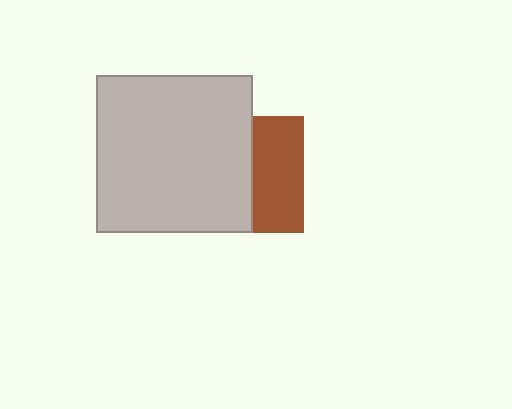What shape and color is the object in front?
The object in front is a light gray square.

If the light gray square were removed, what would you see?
You would see the complete brown square.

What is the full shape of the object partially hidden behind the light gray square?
The partially hidden object is a brown square.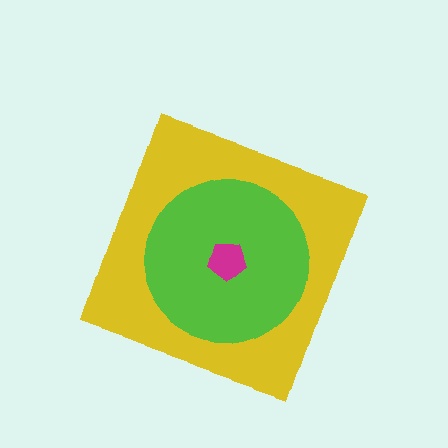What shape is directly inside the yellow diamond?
The lime circle.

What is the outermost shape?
The yellow diamond.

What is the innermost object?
The magenta pentagon.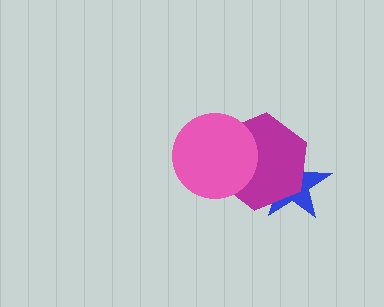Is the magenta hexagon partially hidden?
Yes, it is partially covered by another shape.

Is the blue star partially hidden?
Yes, it is partially covered by another shape.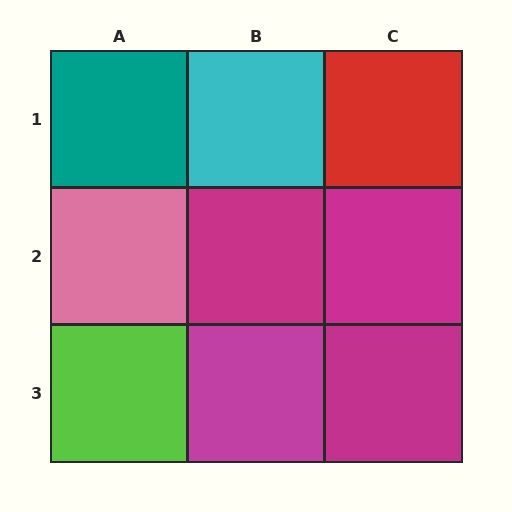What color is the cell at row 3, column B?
Magenta.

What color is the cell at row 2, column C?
Magenta.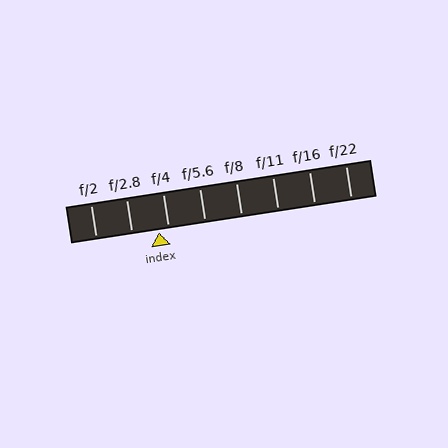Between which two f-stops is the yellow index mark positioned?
The index mark is between f/2.8 and f/4.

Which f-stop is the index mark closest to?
The index mark is closest to f/4.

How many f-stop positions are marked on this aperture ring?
There are 8 f-stop positions marked.